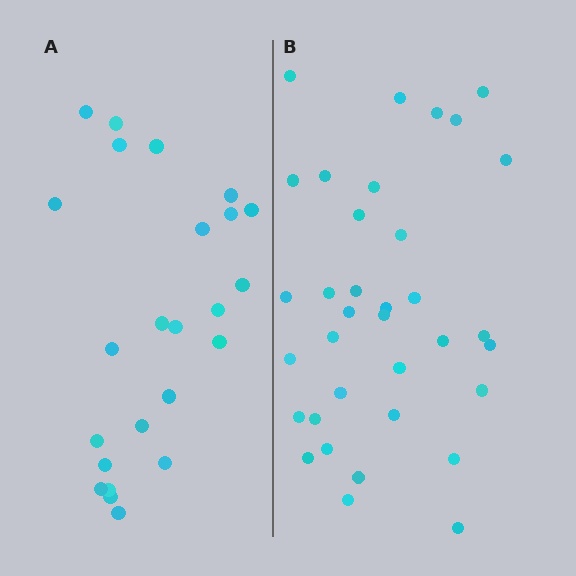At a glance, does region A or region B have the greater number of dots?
Region B (the right region) has more dots.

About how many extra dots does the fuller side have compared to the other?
Region B has roughly 12 or so more dots than region A.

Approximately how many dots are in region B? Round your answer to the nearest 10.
About 40 dots. (The exact count is 35, which rounds to 40.)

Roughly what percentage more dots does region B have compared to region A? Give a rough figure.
About 45% more.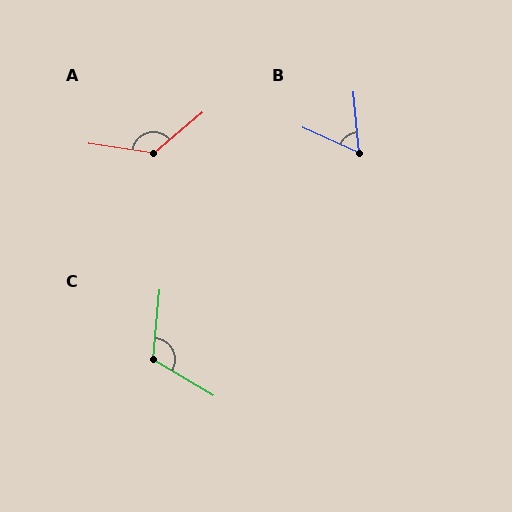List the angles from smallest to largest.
B (60°), C (115°), A (131°).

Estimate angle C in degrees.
Approximately 115 degrees.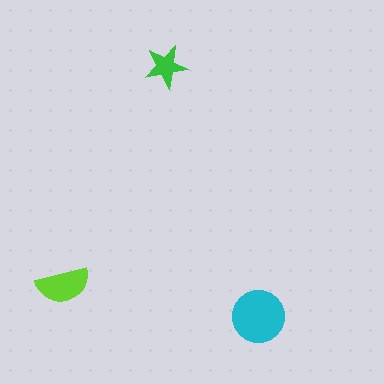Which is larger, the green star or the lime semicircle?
The lime semicircle.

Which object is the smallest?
The green star.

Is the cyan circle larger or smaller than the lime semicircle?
Larger.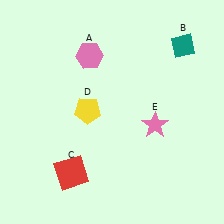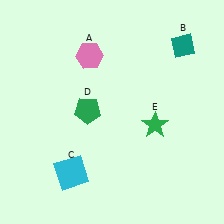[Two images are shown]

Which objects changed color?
C changed from red to cyan. D changed from yellow to green. E changed from pink to green.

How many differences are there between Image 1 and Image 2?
There are 3 differences between the two images.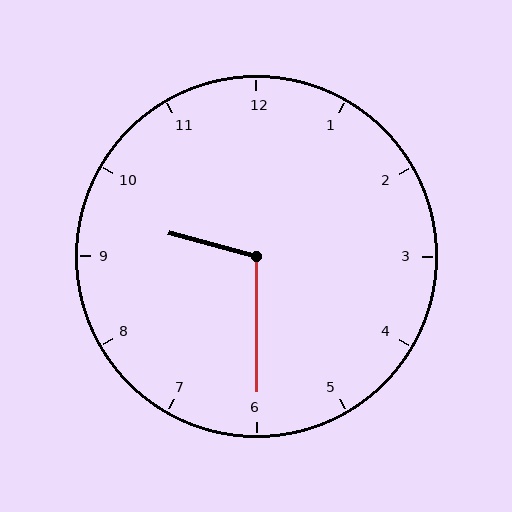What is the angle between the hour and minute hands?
Approximately 105 degrees.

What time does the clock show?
9:30.